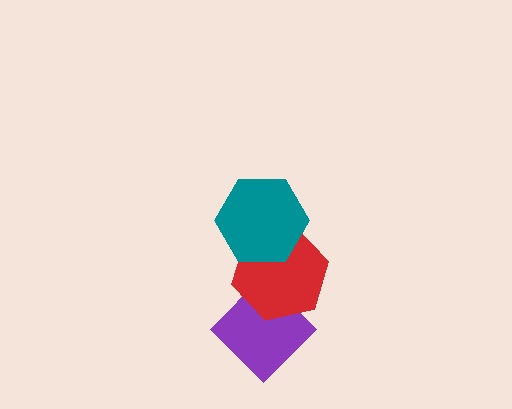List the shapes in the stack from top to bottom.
From top to bottom: the teal hexagon, the red hexagon, the purple diamond.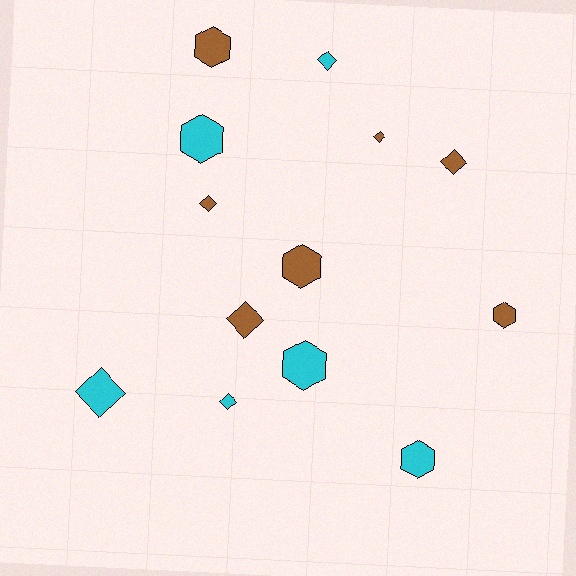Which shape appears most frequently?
Diamond, with 7 objects.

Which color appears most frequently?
Brown, with 7 objects.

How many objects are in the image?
There are 13 objects.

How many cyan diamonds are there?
There are 3 cyan diamonds.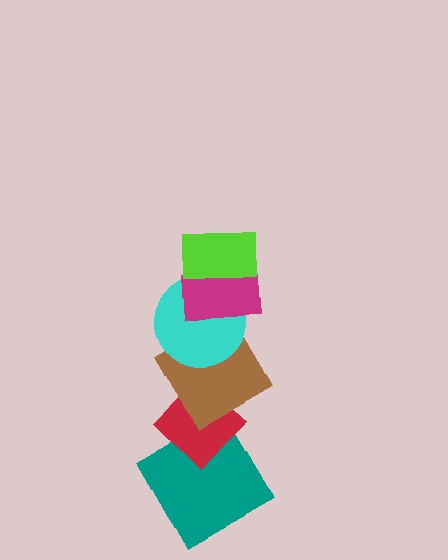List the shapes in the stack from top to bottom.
From top to bottom: the lime rectangle, the magenta rectangle, the cyan circle, the brown diamond, the red diamond, the teal diamond.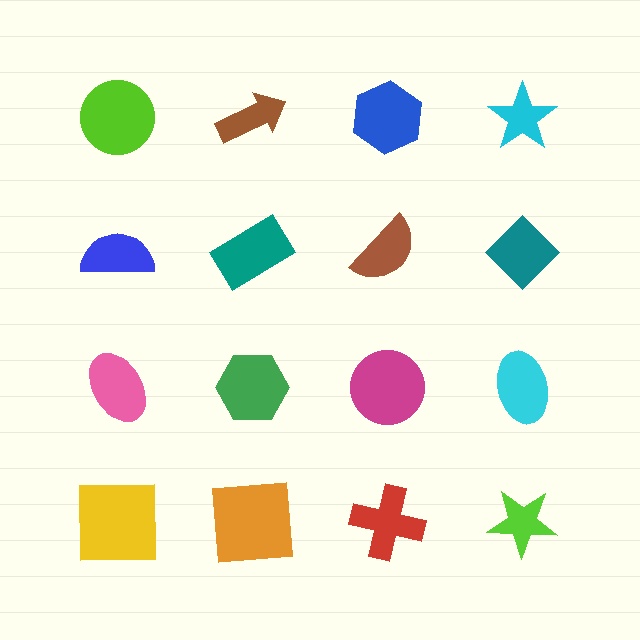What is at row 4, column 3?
A red cross.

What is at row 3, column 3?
A magenta circle.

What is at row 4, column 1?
A yellow square.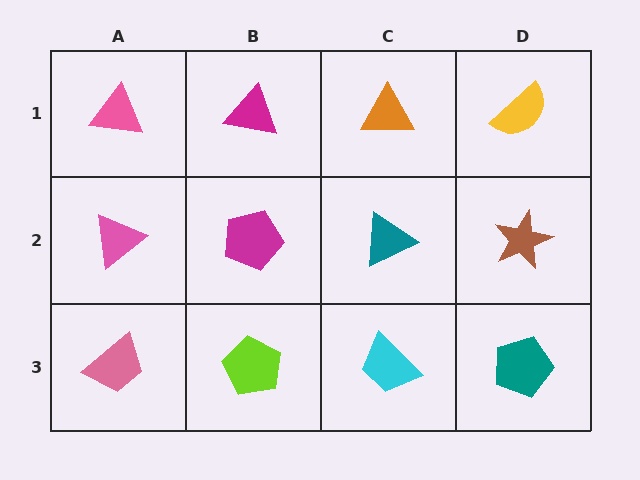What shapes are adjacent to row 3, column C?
A teal triangle (row 2, column C), a lime pentagon (row 3, column B), a teal pentagon (row 3, column D).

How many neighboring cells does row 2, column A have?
3.